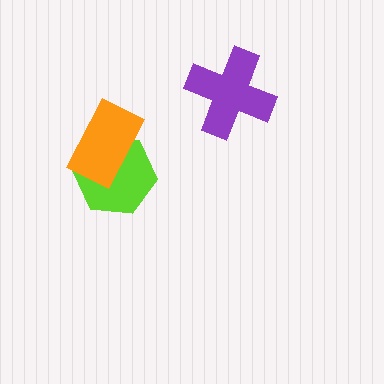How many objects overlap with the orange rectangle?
1 object overlaps with the orange rectangle.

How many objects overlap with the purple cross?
0 objects overlap with the purple cross.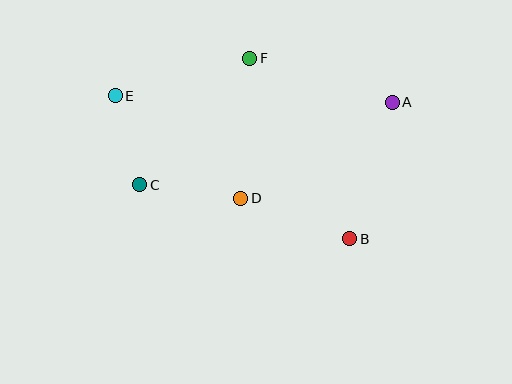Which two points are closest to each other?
Points C and E are closest to each other.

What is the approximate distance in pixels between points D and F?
The distance between D and F is approximately 140 pixels.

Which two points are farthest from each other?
Points A and E are farthest from each other.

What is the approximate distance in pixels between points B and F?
The distance between B and F is approximately 206 pixels.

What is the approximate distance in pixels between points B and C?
The distance between B and C is approximately 217 pixels.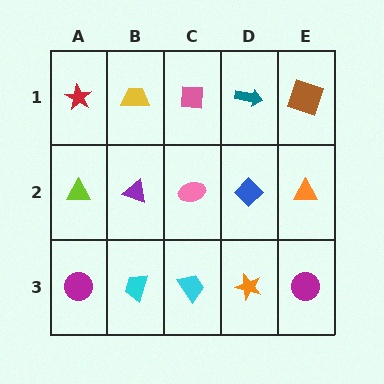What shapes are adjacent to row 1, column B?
A purple triangle (row 2, column B), a red star (row 1, column A), a pink square (row 1, column C).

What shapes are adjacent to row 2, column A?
A red star (row 1, column A), a magenta circle (row 3, column A), a purple triangle (row 2, column B).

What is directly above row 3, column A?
A lime triangle.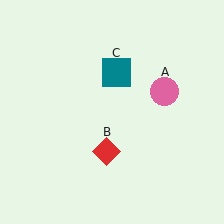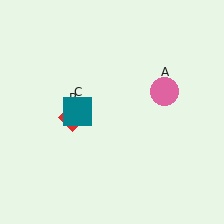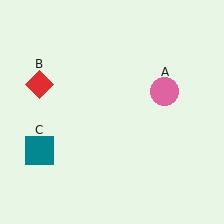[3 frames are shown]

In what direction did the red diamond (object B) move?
The red diamond (object B) moved up and to the left.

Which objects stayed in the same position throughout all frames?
Pink circle (object A) remained stationary.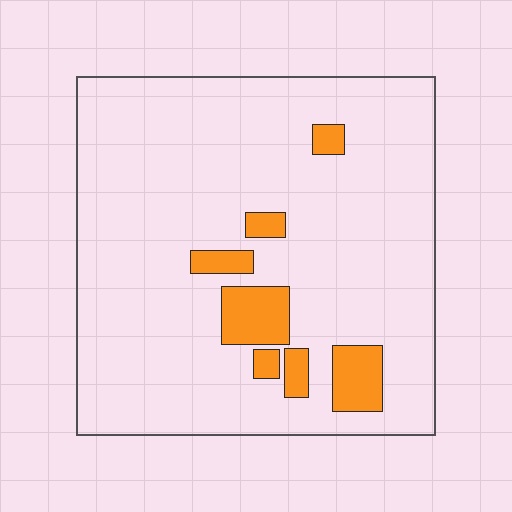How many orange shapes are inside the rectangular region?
7.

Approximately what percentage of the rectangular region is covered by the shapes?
Approximately 10%.